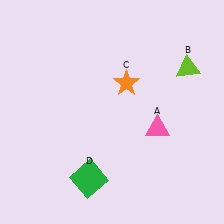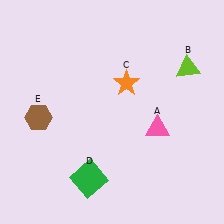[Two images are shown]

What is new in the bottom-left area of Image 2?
A brown hexagon (E) was added in the bottom-left area of Image 2.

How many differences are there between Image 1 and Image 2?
There is 1 difference between the two images.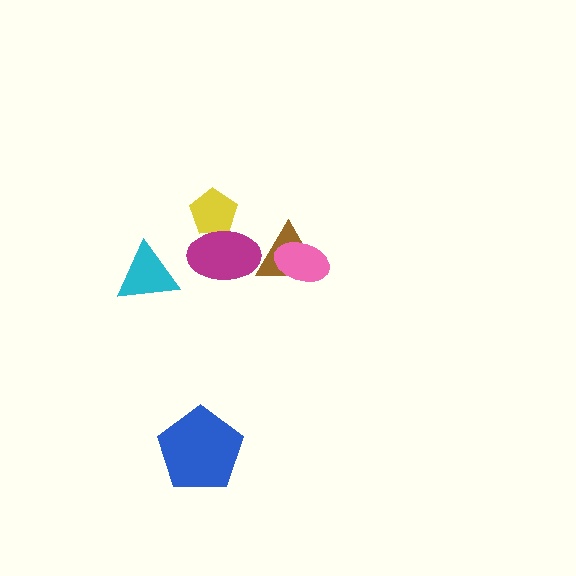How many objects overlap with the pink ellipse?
1 object overlaps with the pink ellipse.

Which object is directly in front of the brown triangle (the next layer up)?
The pink ellipse is directly in front of the brown triangle.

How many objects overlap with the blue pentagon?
0 objects overlap with the blue pentagon.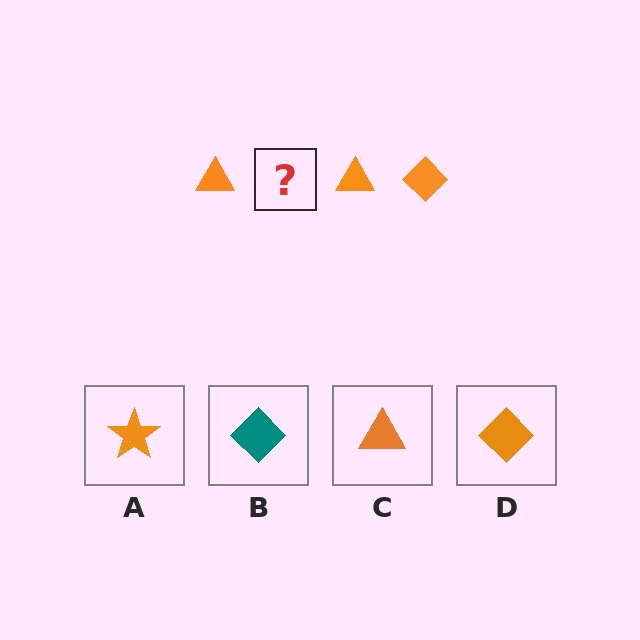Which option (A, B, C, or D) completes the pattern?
D.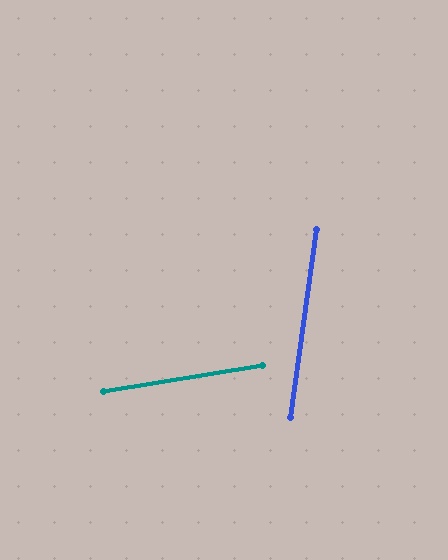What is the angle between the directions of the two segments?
Approximately 73 degrees.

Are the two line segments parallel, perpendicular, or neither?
Neither parallel nor perpendicular — they differ by about 73°.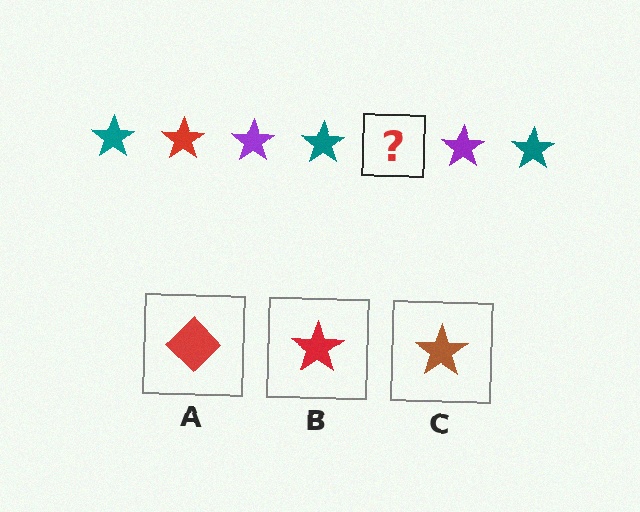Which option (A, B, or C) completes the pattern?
B.